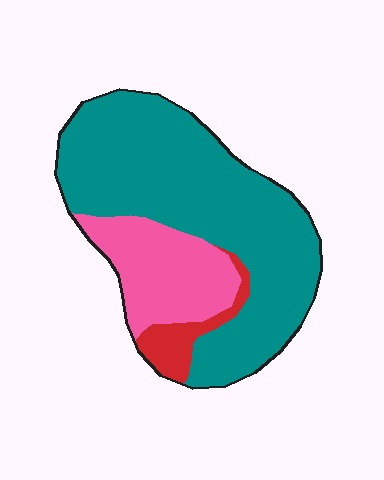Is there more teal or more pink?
Teal.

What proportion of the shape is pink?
Pink covers roughly 25% of the shape.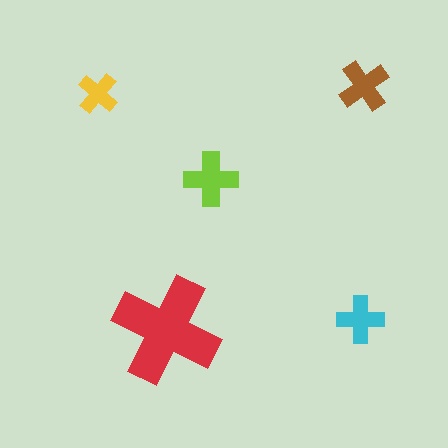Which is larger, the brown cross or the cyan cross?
The brown one.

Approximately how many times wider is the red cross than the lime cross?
About 2 times wider.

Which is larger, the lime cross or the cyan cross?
The lime one.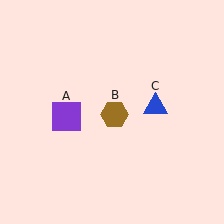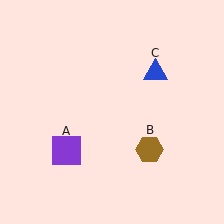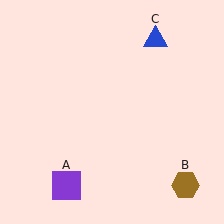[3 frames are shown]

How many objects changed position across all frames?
3 objects changed position: purple square (object A), brown hexagon (object B), blue triangle (object C).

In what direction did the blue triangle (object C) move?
The blue triangle (object C) moved up.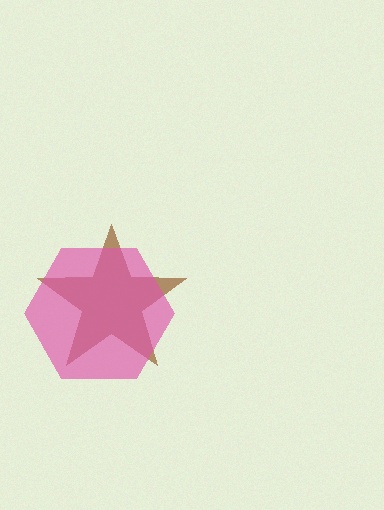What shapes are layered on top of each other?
The layered shapes are: a brown star, a pink hexagon.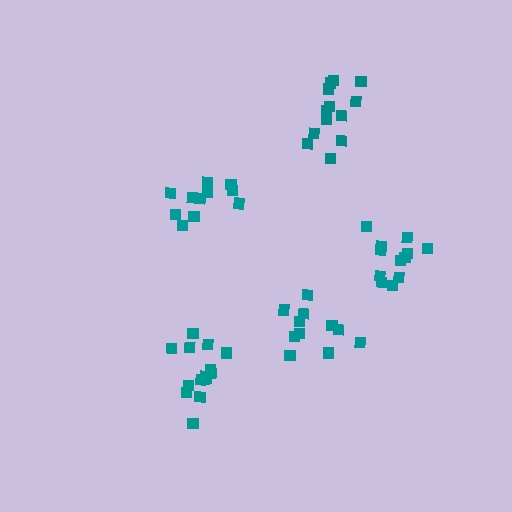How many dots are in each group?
Group 1: 11 dots, Group 2: 11 dots, Group 3: 15 dots, Group 4: 13 dots, Group 5: 12 dots (62 total).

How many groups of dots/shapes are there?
There are 5 groups.